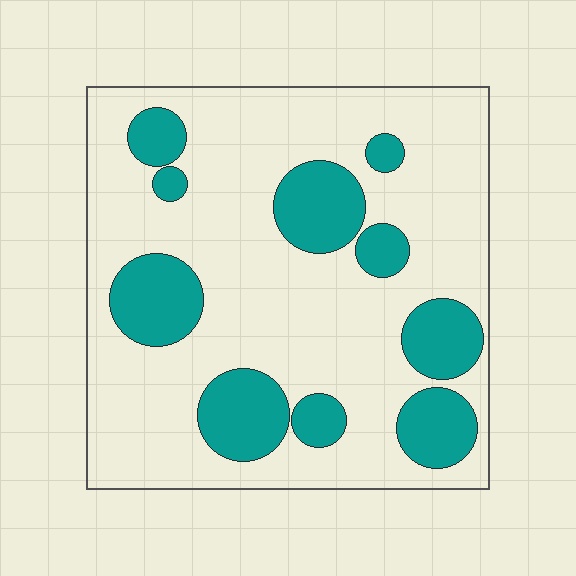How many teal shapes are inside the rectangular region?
10.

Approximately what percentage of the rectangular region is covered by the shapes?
Approximately 25%.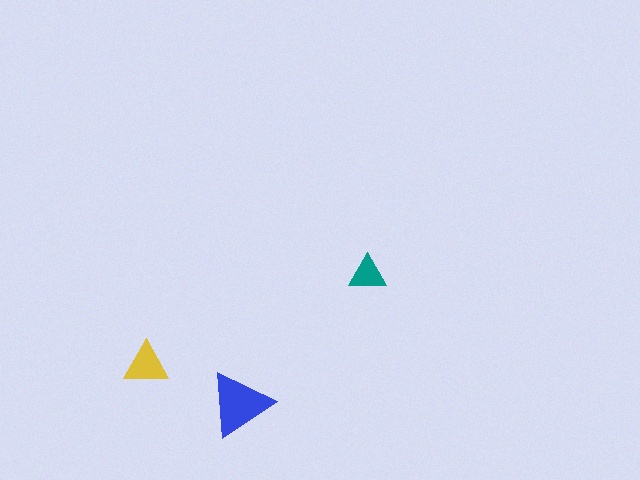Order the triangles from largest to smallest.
the blue one, the yellow one, the teal one.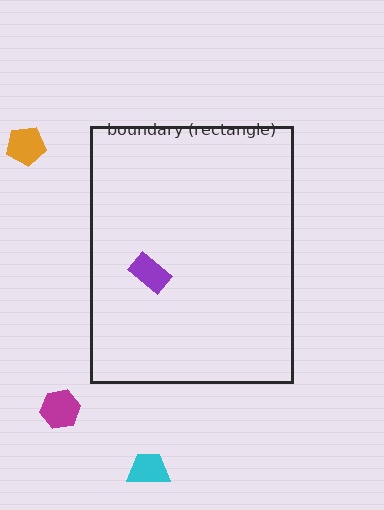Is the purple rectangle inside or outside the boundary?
Inside.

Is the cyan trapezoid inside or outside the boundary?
Outside.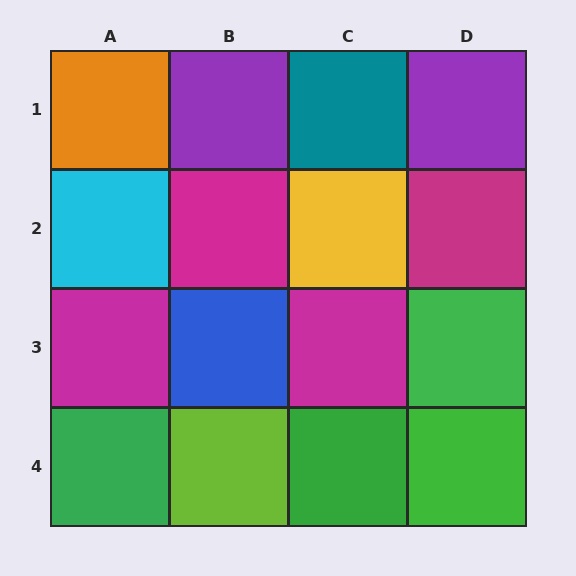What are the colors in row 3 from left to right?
Magenta, blue, magenta, green.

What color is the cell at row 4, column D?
Green.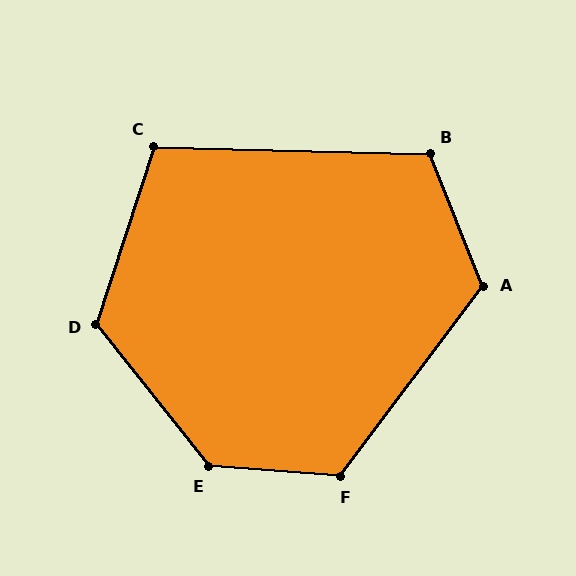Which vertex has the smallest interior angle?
C, at approximately 106 degrees.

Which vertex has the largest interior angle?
E, at approximately 133 degrees.